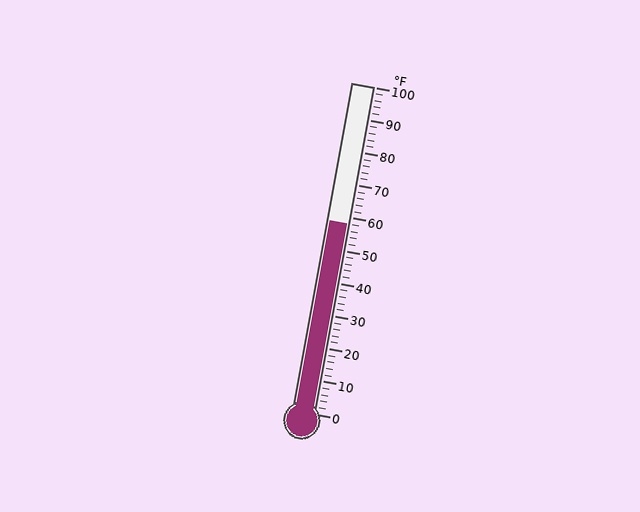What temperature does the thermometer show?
The thermometer shows approximately 58°F.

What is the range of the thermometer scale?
The thermometer scale ranges from 0°F to 100°F.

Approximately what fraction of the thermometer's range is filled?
The thermometer is filled to approximately 60% of its range.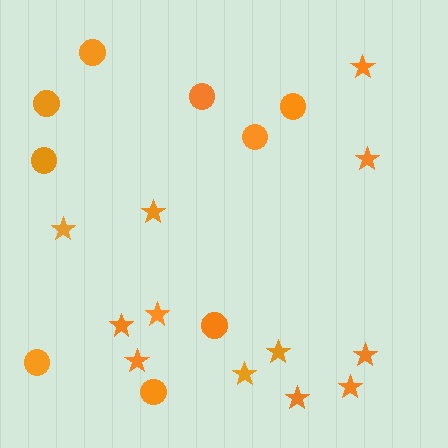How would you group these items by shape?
There are 2 groups: one group of circles (9) and one group of stars (12).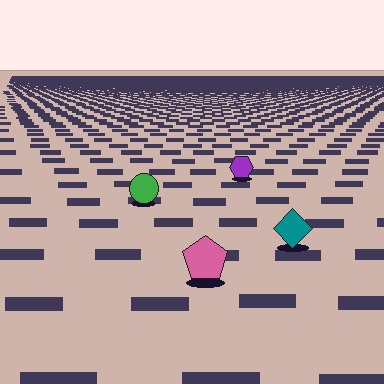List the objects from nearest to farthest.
From nearest to farthest: the pink pentagon, the teal diamond, the green circle, the purple hexagon.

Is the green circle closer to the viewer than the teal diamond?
No. The teal diamond is closer — you can tell from the texture gradient: the ground texture is coarser near it.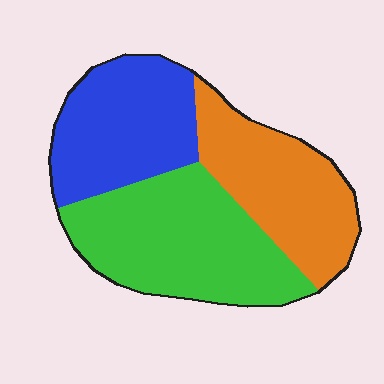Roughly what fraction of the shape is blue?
Blue takes up about one third (1/3) of the shape.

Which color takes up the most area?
Green, at roughly 40%.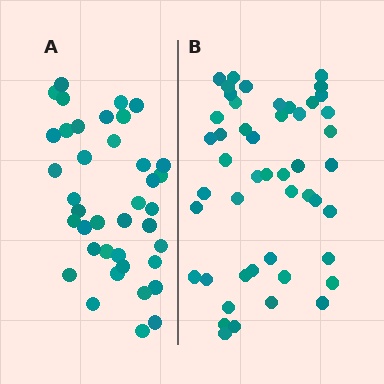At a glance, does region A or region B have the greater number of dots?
Region B (the right region) has more dots.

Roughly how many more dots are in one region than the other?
Region B has roughly 8 or so more dots than region A.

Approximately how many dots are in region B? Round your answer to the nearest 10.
About 50 dots. (The exact count is 48, which rounds to 50.)